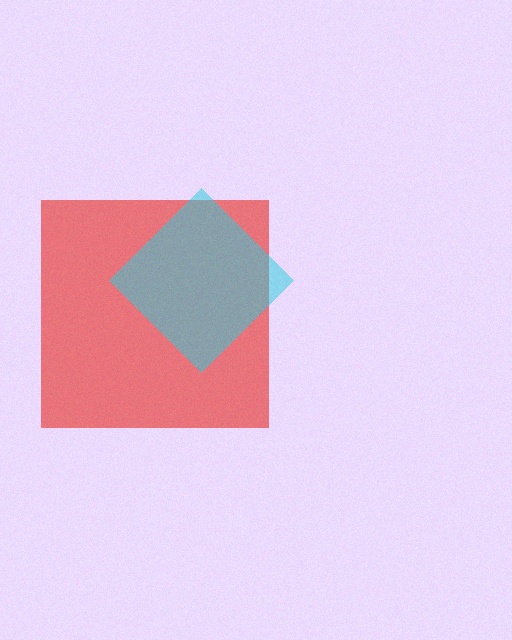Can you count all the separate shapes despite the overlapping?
Yes, there are 2 separate shapes.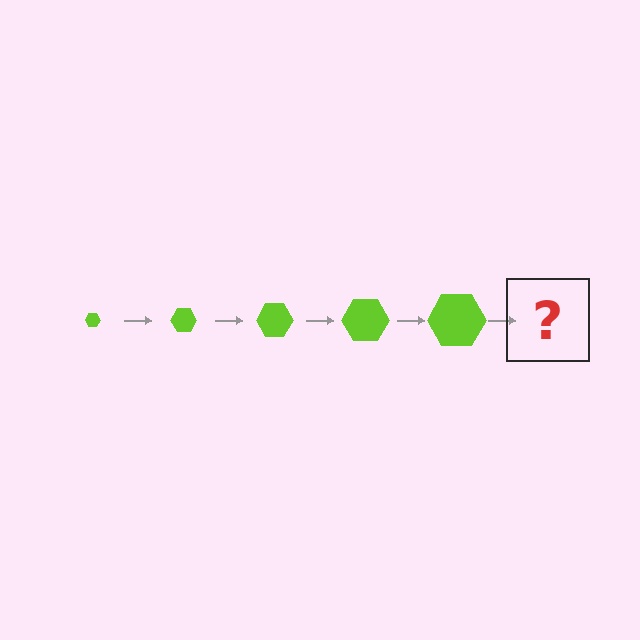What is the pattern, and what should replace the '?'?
The pattern is that the hexagon gets progressively larger each step. The '?' should be a lime hexagon, larger than the previous one.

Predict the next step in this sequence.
The next step is a lime hexagon, larger than the previous one.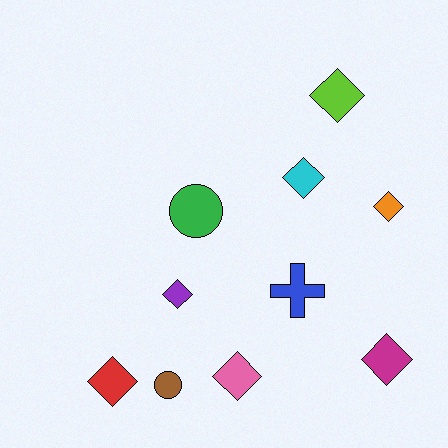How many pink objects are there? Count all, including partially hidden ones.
There is 1 pink object.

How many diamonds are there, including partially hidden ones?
There are 7 diamonds.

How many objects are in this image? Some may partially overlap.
There are 10 objects.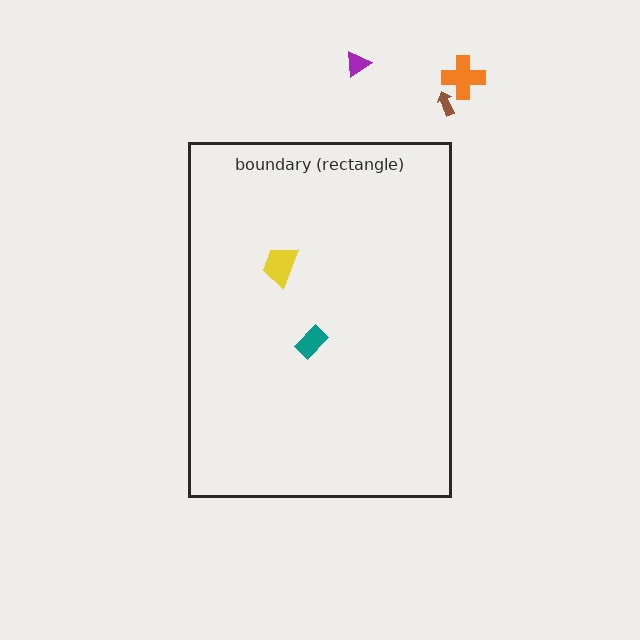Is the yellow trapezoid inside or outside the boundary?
Inside.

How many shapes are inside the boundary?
2 inside, 3 outside.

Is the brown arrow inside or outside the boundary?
Outside.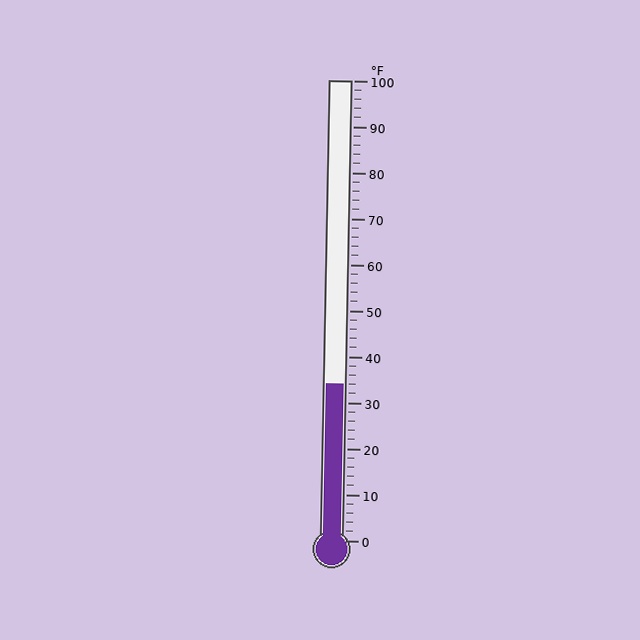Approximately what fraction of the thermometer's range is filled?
The thermometer is filled to approximately 35% of its range.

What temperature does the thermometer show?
The thermometer shows approximately 34°F.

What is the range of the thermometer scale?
The thermometer scale ranges from 0°F to 100°F.